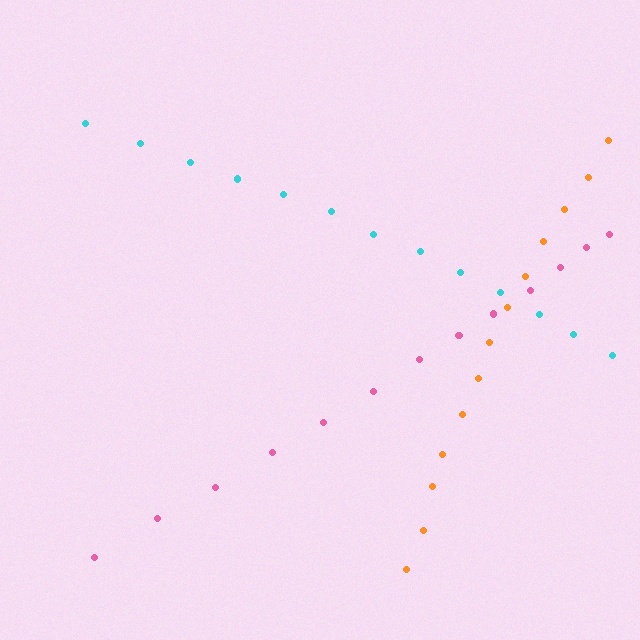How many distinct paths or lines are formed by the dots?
There are 3 distinct paths.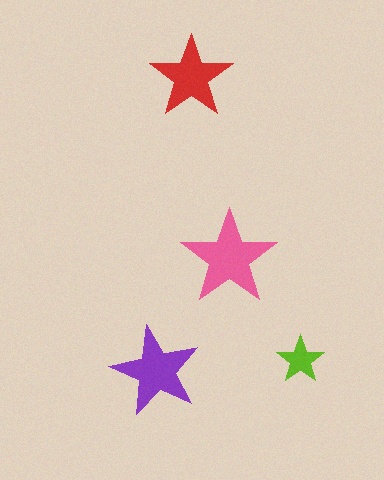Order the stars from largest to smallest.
the pink one, the purple one, the red one, the lime one.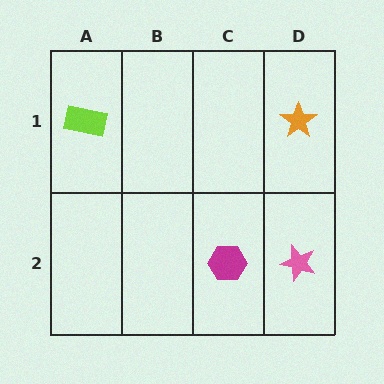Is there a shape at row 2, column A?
No, that cell is empty.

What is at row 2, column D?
A pink star.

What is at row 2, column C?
A magenta hexagon.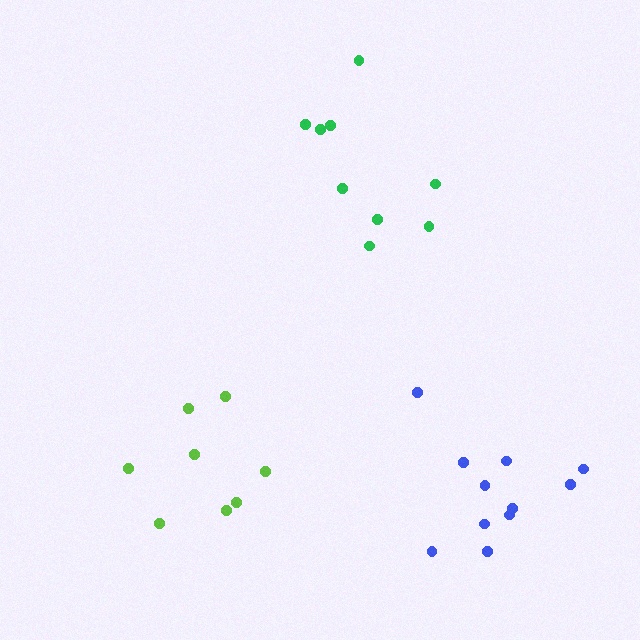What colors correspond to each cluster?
The clusters are colored: lime, green, blue.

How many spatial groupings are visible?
There are 3 spatial groupings.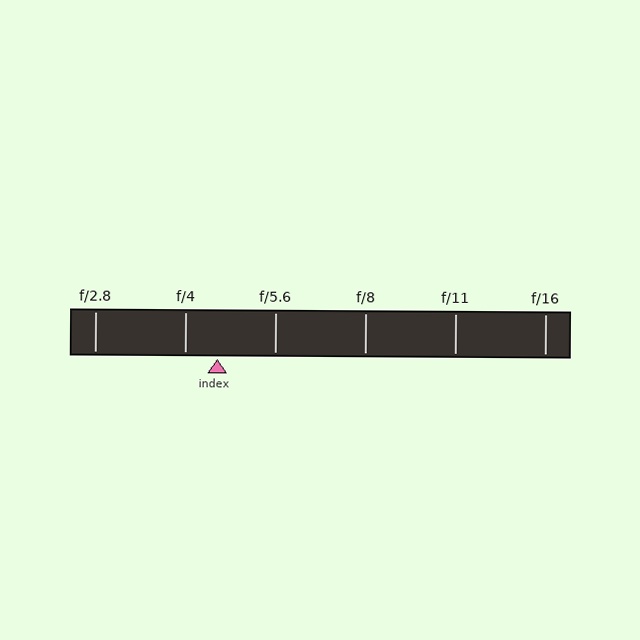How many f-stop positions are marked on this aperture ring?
There are 6 f-stop positions marked.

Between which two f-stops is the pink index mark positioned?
The index mark is between f/4 and f/5.6.